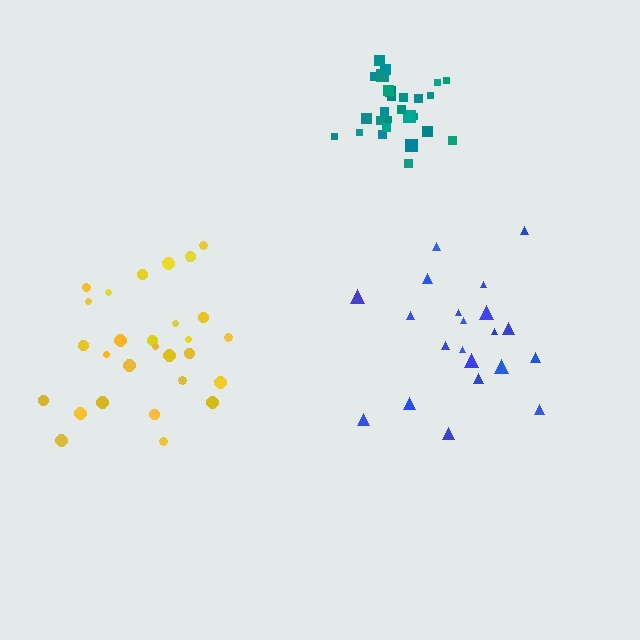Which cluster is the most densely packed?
Teal.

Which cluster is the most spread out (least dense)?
Blue.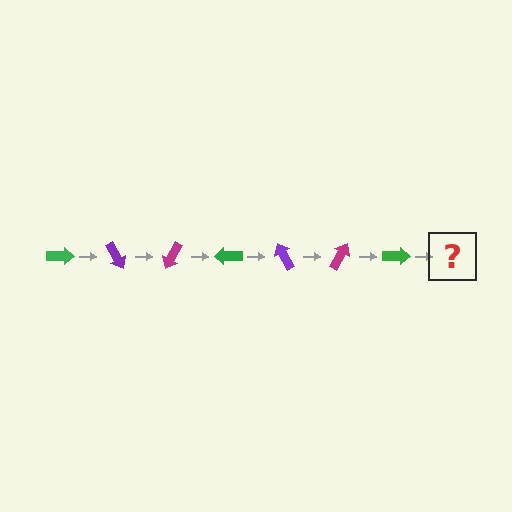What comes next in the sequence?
The next element should be a purple arrow, rotated 420 degrees from the start.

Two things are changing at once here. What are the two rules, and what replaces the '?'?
The two rules are that it rotates 60 degrees each step and the color cycles through green, purple, and magenta. The '?' should be a purple arrow, rotated 420 degrees from the start.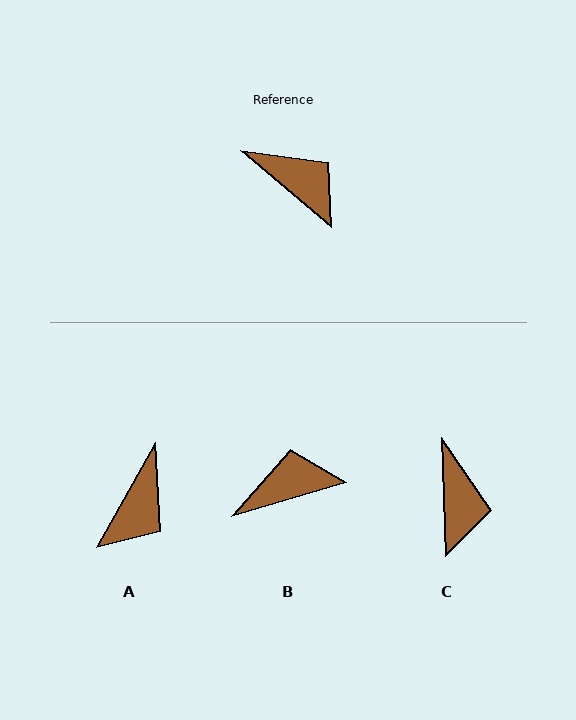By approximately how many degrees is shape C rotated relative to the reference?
Approximately 48 degrees clockwise.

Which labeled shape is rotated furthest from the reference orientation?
A, about 79 degrees away.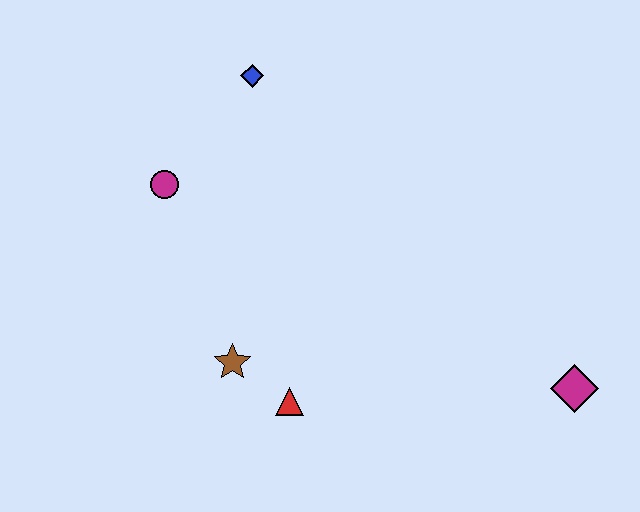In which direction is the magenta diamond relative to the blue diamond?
The magenta diamond is to the right of the blue diamond.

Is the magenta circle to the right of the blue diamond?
No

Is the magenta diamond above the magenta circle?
No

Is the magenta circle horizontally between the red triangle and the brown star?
No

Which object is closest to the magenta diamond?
The red triangle is closest to the magenta diamond.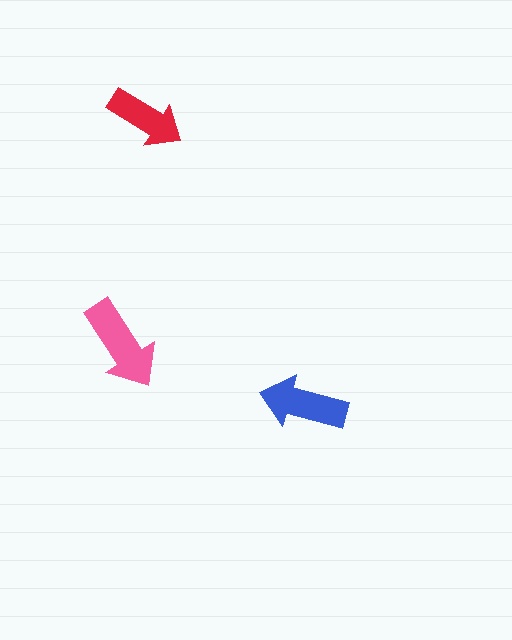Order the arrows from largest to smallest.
the pink one, the blue one, the red one.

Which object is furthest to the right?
The blue arrow is rightmost.